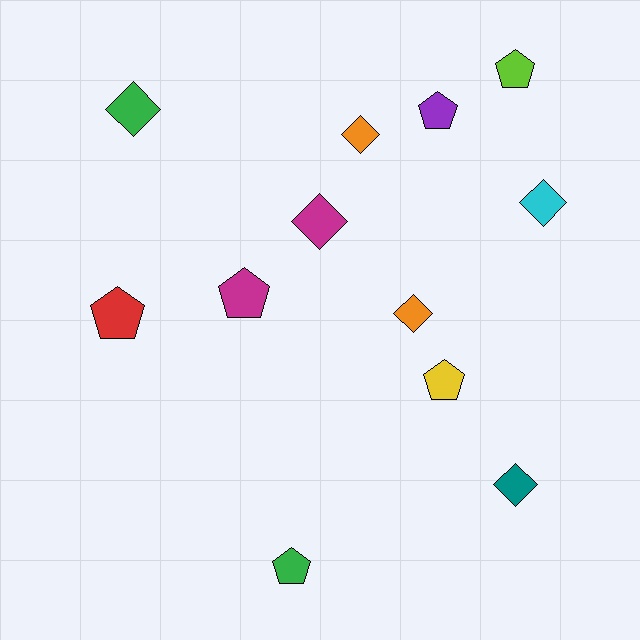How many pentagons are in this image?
There are 6 pentagons.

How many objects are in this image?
There are 12 objects.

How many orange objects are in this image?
There are 2 orange objects.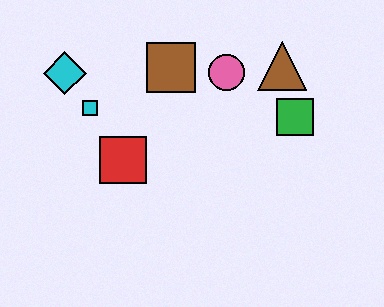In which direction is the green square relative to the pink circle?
The green square is to the right of the pink circle.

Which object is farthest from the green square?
The cyan diamond is farthest from the green square.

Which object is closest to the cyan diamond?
The cyan square is closest to the cyan diamond.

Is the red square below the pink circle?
Yes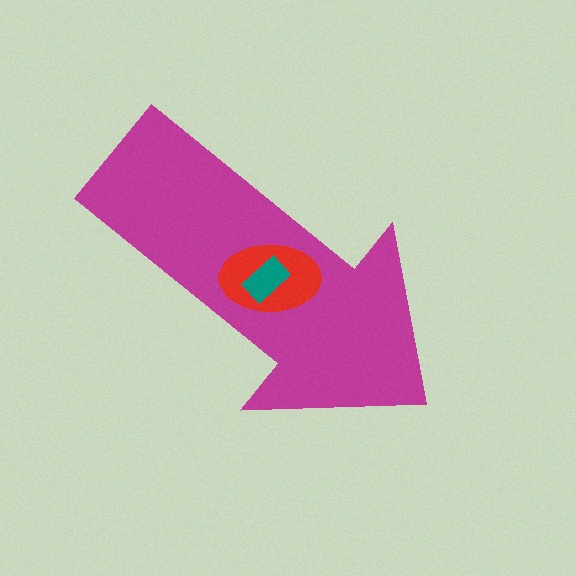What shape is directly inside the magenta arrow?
The red ellipse.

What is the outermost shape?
The magenta arrow.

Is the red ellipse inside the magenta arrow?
Yes.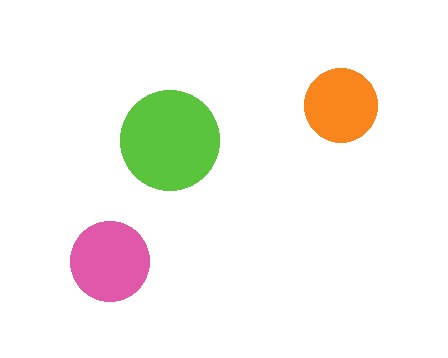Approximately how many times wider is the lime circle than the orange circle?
About 1.5 times wider.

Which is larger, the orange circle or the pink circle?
The pink one.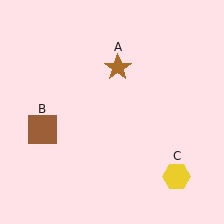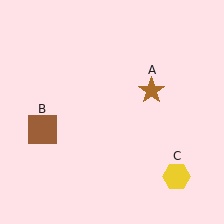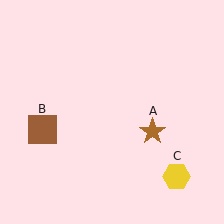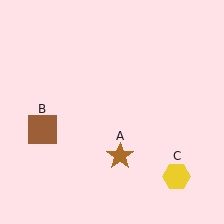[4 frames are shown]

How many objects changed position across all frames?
1 object changed position: brown star (object A).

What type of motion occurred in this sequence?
The brown star (object A) rotated clockwise around the center of the scene.